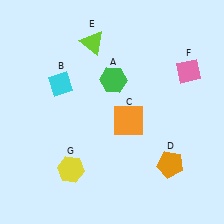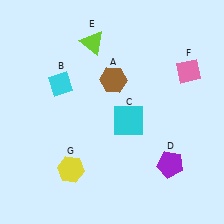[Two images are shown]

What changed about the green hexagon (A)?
In Image 1, A is green. In Image 2, it changed to brown.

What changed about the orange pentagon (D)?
In Image 1, D is orange. In Image 2, it changed to purple.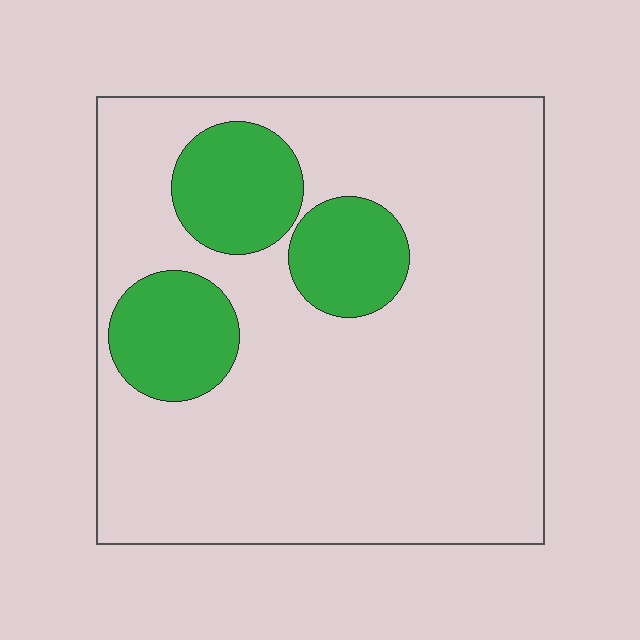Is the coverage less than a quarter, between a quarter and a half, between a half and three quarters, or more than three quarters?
Less than a quarter.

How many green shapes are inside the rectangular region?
3.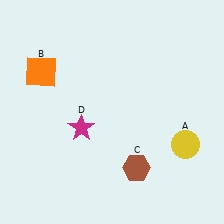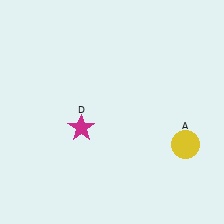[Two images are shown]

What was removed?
The brown hexagon (C), the orange square (B) were removed in Image 2.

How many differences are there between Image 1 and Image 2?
There are 2 differences between the two images.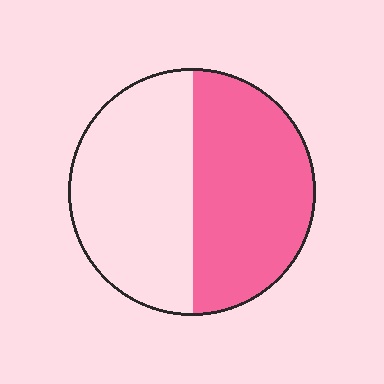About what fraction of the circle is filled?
About one half (1/2).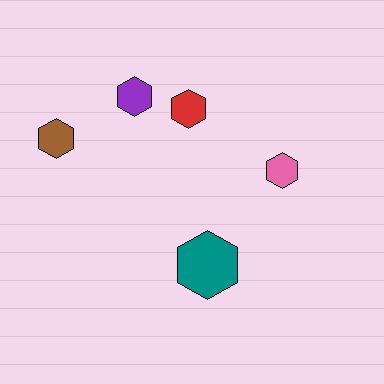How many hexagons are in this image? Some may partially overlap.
There are 5 hexagons.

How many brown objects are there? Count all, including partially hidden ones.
There is 1 brown object.